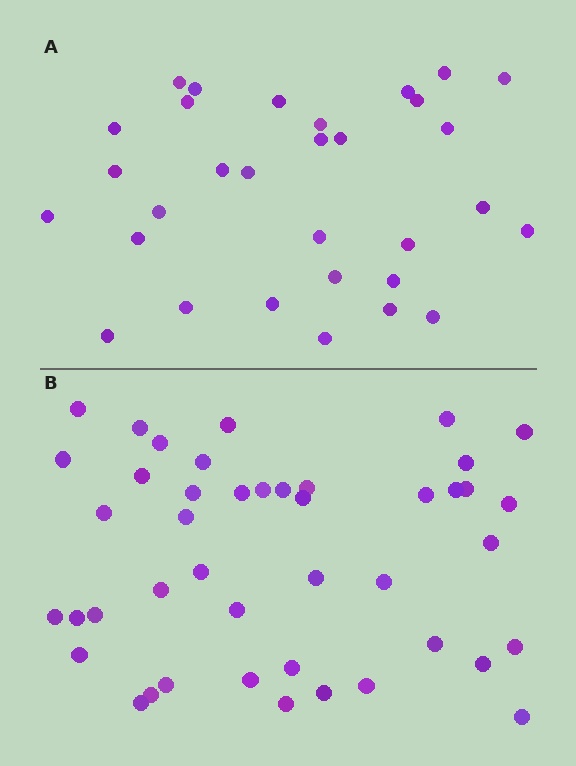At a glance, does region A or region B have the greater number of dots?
Region B (the bottom region) has more dots.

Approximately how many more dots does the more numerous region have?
Region B has approximately 15 more dots than region A.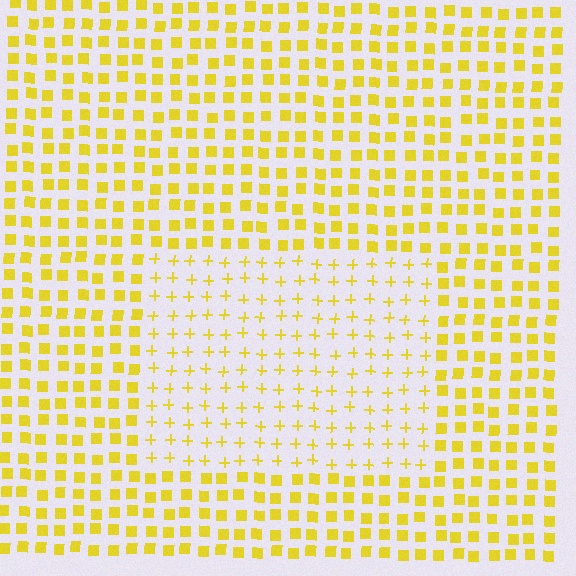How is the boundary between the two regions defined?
The boundary is defined by a change in element shape: plus signs inside vs. squares outside. All elements share the same color and spacing.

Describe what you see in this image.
The image is filled with small yellow elements arranged in a uniform grid. A rectangle-shaped region contains plus signs, while the surrounding area contains squares. The boundary is defined purely by the change in element shape.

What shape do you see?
I see a rectangle.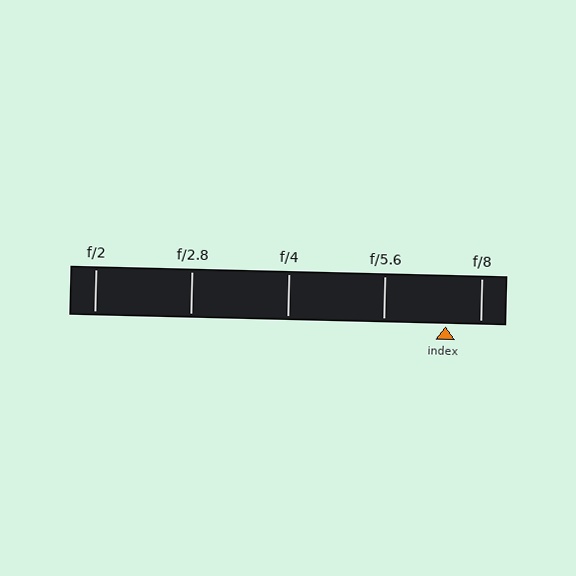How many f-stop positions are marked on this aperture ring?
There are 5 f-stop positions marked.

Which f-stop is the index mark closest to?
The index mark is closest to f/8.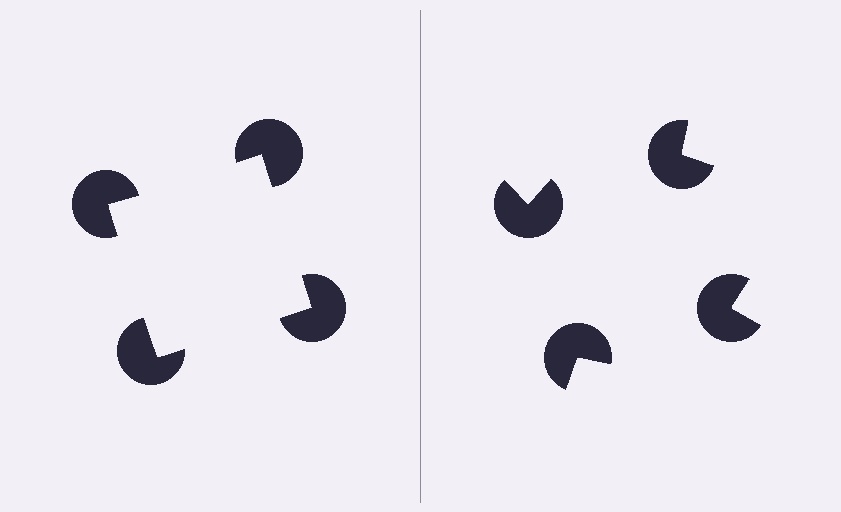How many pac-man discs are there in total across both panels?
8 — 4 on each side.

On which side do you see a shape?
An illusory square appears on the left side. On the right side the wedge cuts are rotated, so no coherent shape forms.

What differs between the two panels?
The pac-man discs are positioned identically on both sides; only the wedge orientations differ. On the left they align to a square; on the right they are misaligned.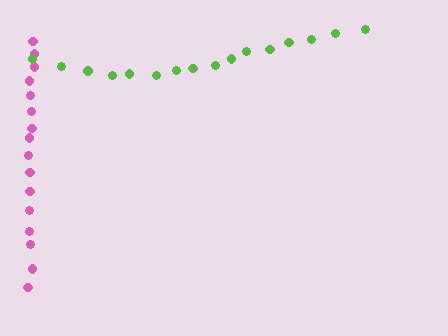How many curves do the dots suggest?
There are 2 distinct paths.